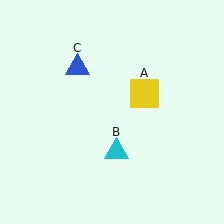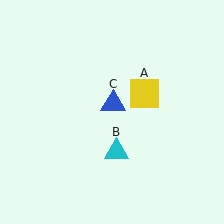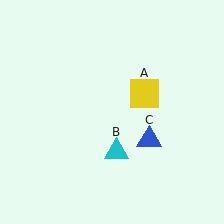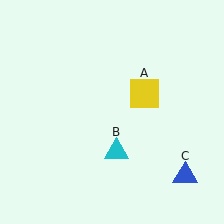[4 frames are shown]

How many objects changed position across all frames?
1 object changed position: blue triangle (object C).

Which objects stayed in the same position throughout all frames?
Yellow square (object A) and cyan triangle (object B) remained stationary.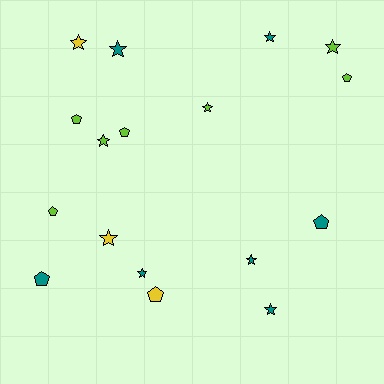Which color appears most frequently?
Lime, with 7 objects.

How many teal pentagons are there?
There are 2 teal pentagons.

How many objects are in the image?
There are 17 objects.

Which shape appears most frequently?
Star, with 10 objects.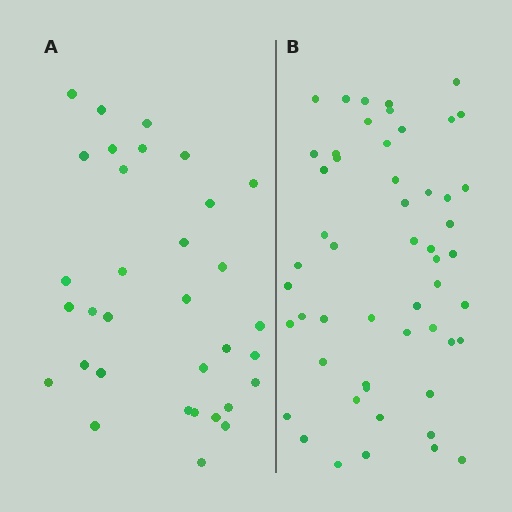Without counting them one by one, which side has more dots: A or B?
Region B (the right region) has more dots.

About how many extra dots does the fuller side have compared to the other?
Region B has approximately 20 more dots than region A.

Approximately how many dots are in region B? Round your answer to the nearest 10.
About 50 dots. (The exact count is 53, which rounds to 50.)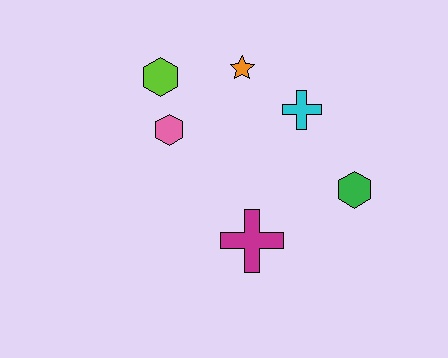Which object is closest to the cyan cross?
The orange star is closest to the cyan cross.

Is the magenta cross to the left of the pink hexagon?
No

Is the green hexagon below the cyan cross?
Yes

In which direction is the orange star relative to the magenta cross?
The orange star is above the magenta cross.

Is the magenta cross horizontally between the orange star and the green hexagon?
Yes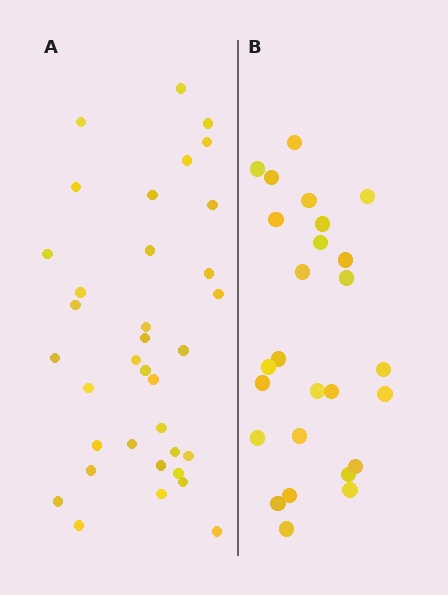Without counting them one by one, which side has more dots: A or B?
Region A (the left region) has more dots.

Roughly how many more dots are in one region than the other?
Region A has roughly 8 or so more dots than region B.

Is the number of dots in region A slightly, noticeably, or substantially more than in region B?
Region A has noticeably more, but not dramatically so. The ratio is roughly 1.3 to 1.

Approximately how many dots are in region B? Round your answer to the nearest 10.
About 30 dots. (The exact count is 26, which rounds to 30.)